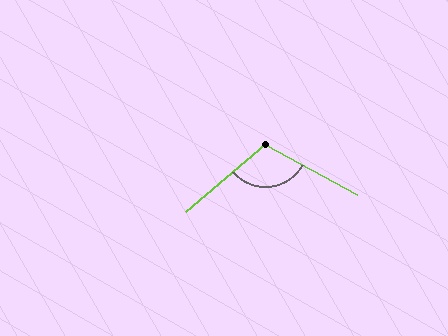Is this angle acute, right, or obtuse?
It is obtuse.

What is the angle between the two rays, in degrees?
Approximately 111 degrees.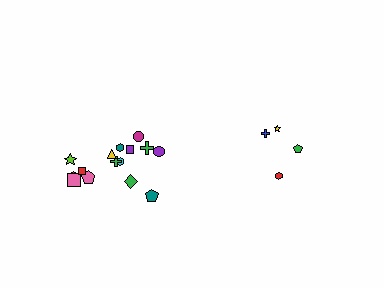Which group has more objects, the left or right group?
The left group.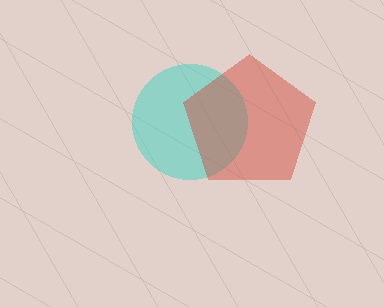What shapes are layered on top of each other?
The layered shapes are: a cyan circle, a red pentagon.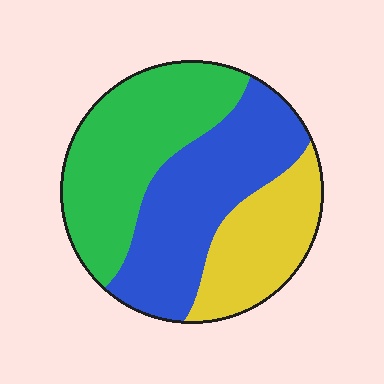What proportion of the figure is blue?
Blue takes up about three eighths (3/8) of the figure.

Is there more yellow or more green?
Green.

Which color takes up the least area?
Yellow, at roughly 25%.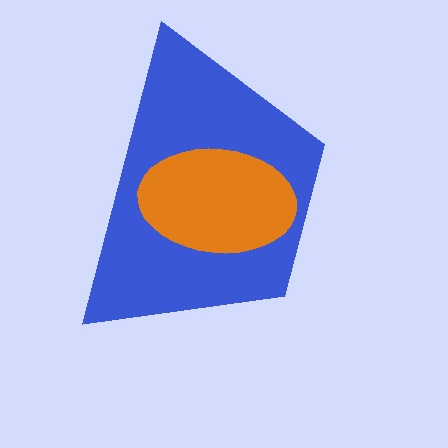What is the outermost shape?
The blue trapezoid.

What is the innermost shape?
The orange ellipse.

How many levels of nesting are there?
2.